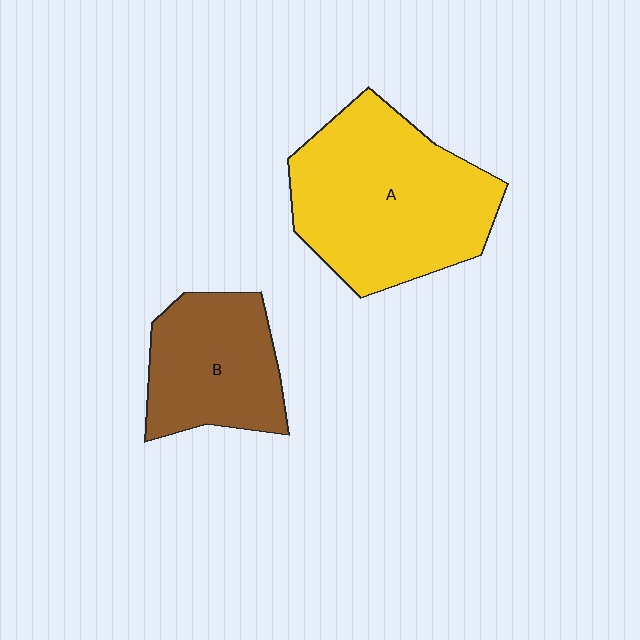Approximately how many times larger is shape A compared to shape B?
Approximately 1.7 times.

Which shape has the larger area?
Shape A (yellow).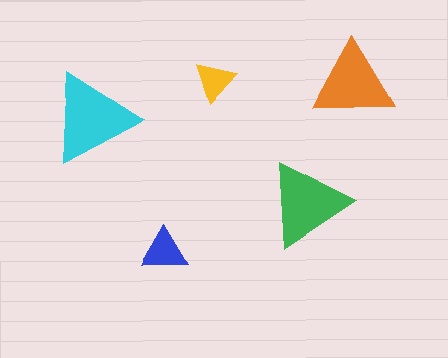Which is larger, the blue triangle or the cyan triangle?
The cyan one.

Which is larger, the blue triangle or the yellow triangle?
The blue one.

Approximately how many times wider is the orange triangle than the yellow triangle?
About 2 times wider.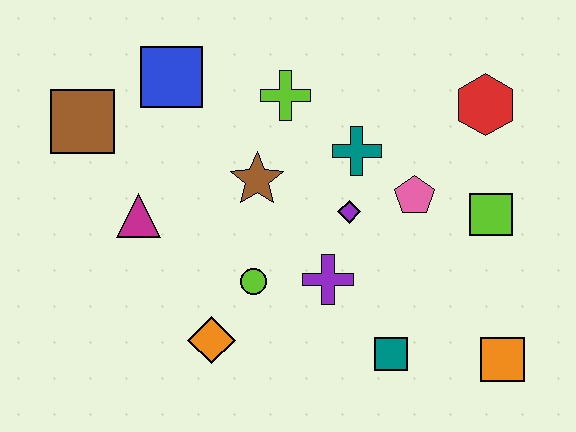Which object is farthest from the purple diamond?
The brown square is farthest from the purple diamond.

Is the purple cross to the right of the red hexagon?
No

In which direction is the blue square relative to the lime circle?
The blue square is above the lime circle.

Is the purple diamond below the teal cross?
Yes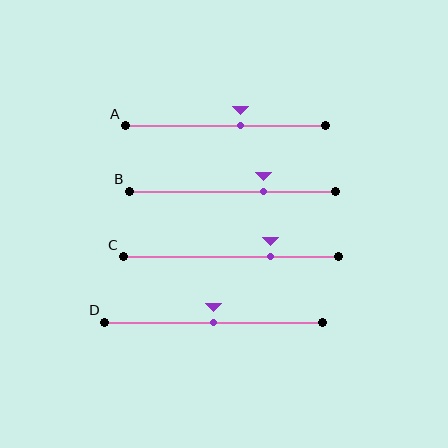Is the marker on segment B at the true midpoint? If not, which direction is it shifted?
No, the marker on segment B is shifted to the right by about 15% of the segment length.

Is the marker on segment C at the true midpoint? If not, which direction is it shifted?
No, the marker on segment C is shifted to the right by about 19% of the segment length.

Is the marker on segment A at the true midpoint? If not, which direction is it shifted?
No, the marker on segment A is shifted to the right by about 8% of the segment length.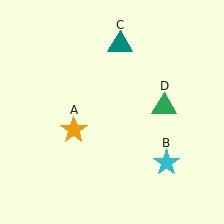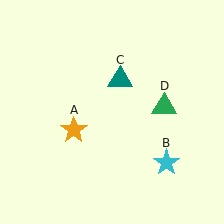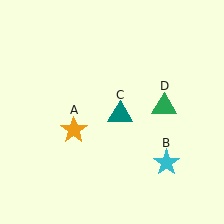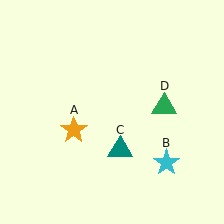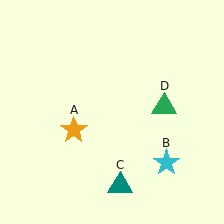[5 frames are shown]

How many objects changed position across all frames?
1 object changed position: teal triangle (object C).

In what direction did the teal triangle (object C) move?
The teal triangle (object C) moved down.